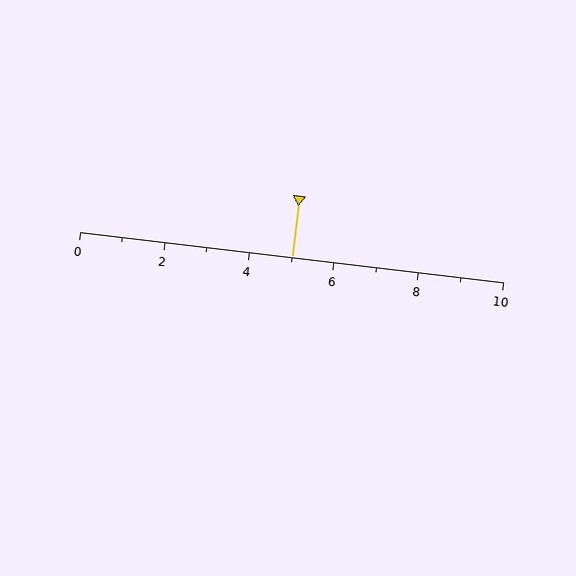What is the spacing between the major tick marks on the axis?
The major ticks are spaced 2 apart.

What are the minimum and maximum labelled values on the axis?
The axis runs from 0 to 10.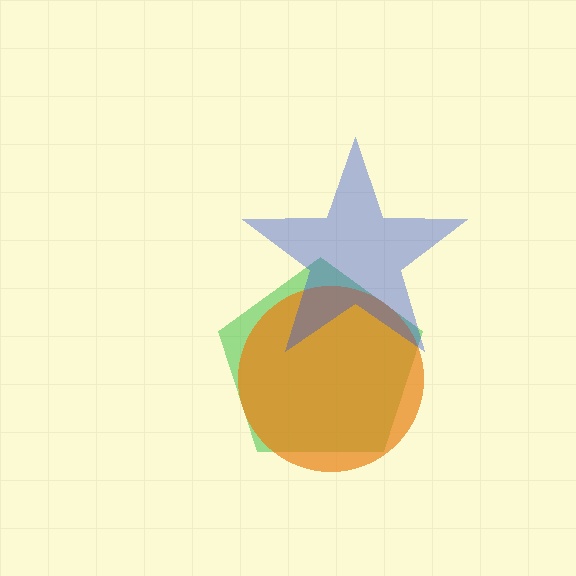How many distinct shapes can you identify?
There are 3 distinct shapes: a green pentagon, an orange circle, a blue star.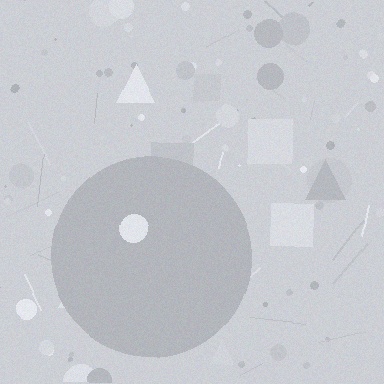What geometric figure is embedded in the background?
A circle is embedded in the background.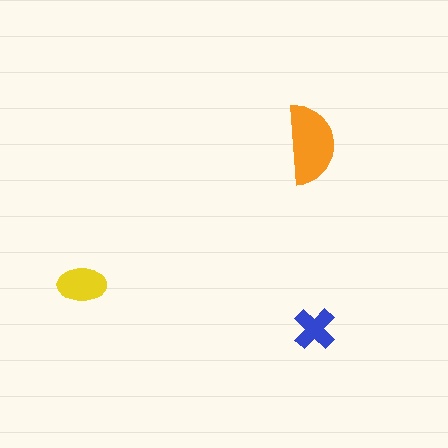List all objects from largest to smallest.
The orange semicircle, the yellow ellipse, the blue cross.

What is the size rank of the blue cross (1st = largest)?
3rd.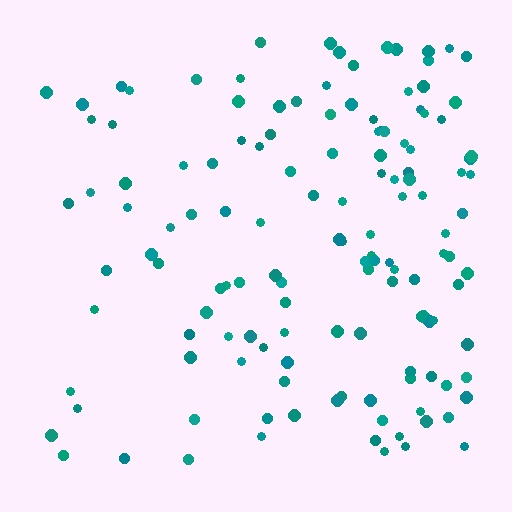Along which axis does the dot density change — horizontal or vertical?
Horizontal.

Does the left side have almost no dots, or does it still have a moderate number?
Still a moderate number, just noticeably fewer than the right.